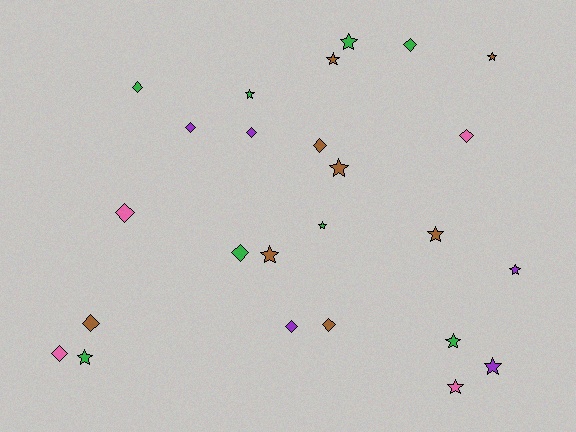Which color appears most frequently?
Brown, with 8 objects.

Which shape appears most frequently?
Star, with 13 objects.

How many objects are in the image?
There are 25 objects.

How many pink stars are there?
There is 1 pink star.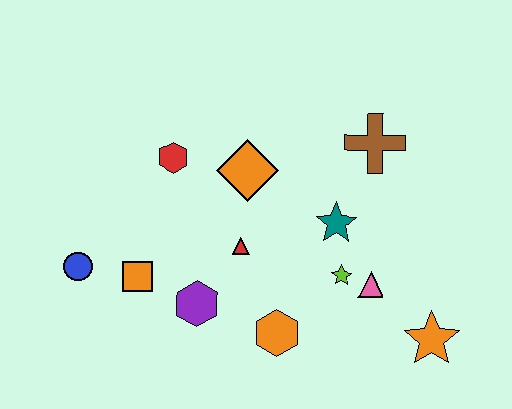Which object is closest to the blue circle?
The orange square is closest to the blue circle.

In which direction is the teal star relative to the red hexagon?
The teal star is to the right of the red hexagon.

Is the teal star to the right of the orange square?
Yes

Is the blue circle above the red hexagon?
No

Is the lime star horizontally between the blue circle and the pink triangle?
Yes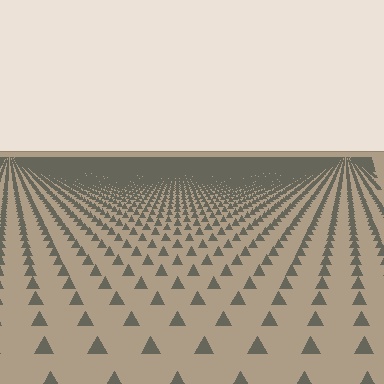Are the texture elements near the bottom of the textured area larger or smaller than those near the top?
Larger. Near the bottom, elements are closer to the viewer and appear at a bigger on-screen size.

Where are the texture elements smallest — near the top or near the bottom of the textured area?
Near the top.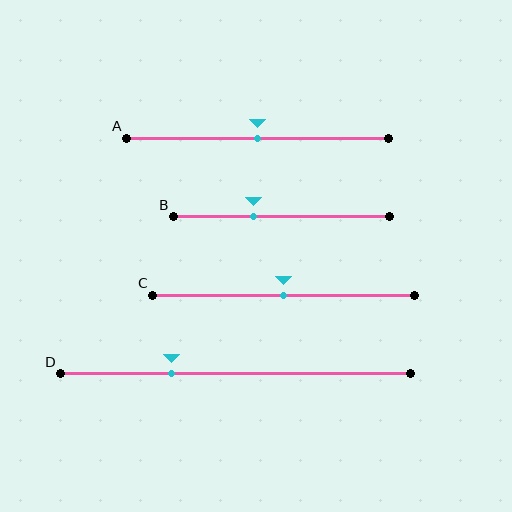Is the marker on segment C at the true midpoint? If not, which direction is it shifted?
Yes, the marker on segment C is at the true midpoint.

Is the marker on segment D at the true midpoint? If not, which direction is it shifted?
No, the marker on segment D is shifted to the left by about 18% of the segment length.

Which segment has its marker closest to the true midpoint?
Segment A has its marker closest to the true midpoint.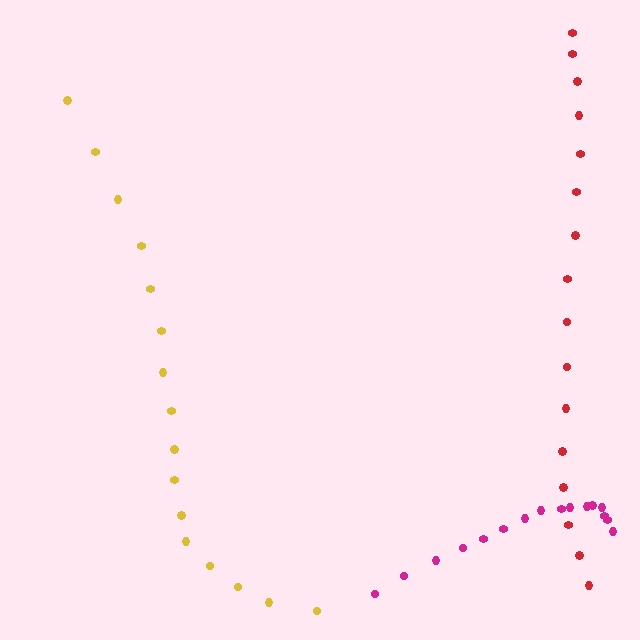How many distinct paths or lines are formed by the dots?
There are 3 distinct paths.